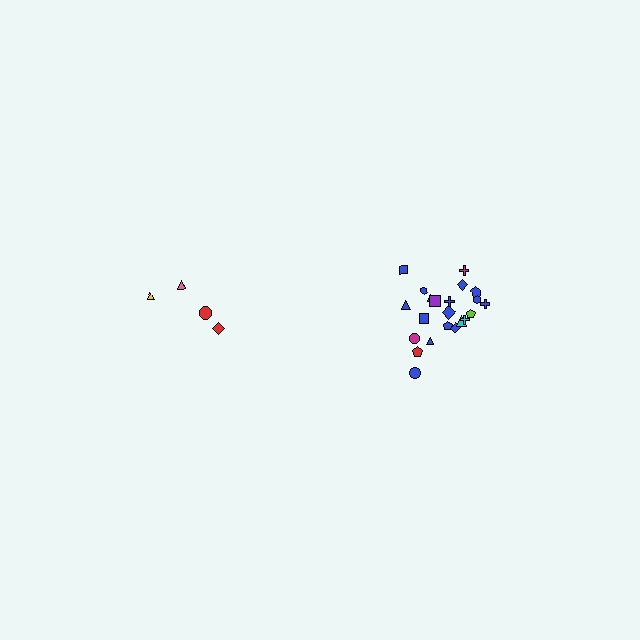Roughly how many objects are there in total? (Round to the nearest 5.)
Roughly 25 objects in total.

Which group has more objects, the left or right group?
The right group.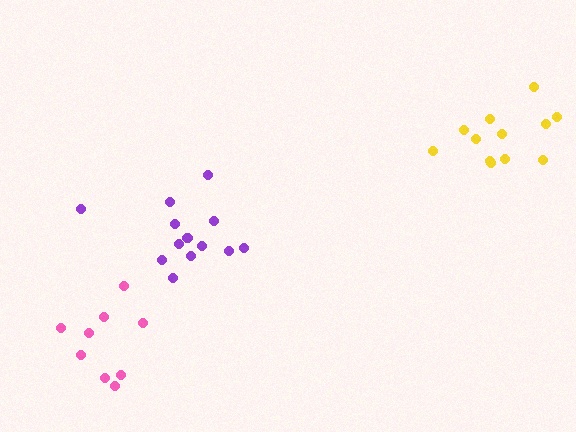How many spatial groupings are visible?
There are 3 spatial groupings.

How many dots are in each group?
Group 1: 12 dots, Group 2: 13 dots, Group 3: 9 dots (34 total).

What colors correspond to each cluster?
The clusters are colored: yellow, purple, pink.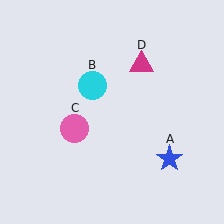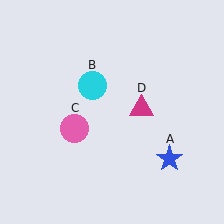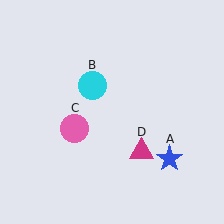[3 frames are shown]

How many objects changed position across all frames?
1 object changed position: magenta triangle (object D).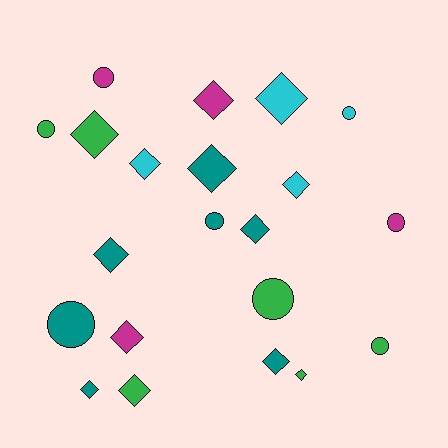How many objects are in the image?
There are 21 objects.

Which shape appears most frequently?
Diamond, with 13 objects.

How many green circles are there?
There are 3 green circles.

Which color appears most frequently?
Teal, with 7 objects.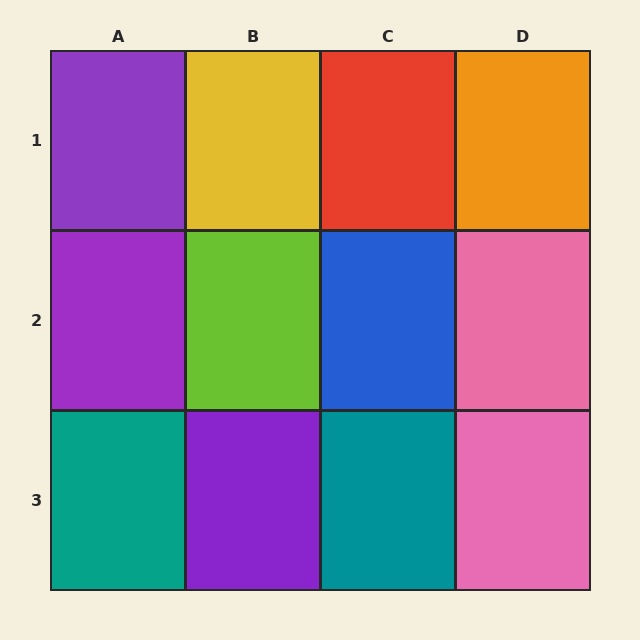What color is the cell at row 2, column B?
Lime.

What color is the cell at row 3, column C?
Teal.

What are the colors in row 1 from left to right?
Purple, yellow, red, orange.